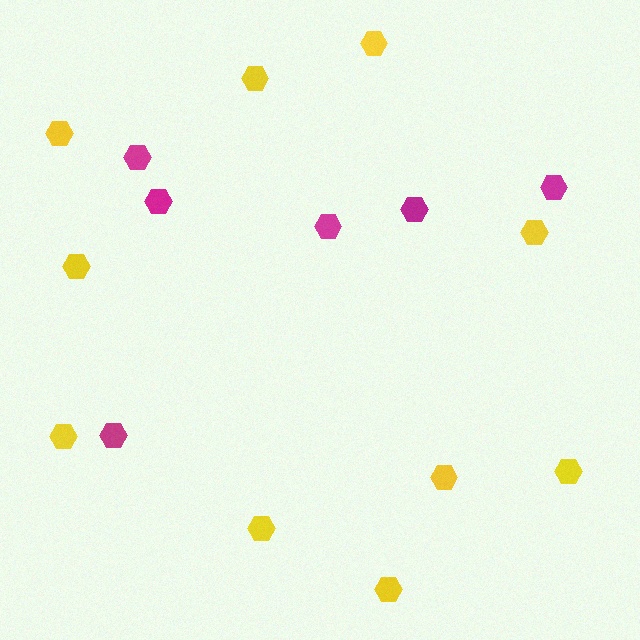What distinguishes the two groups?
There are 2 groups: one group of yellow hexagons (10) and one group of magenta hexagons (6).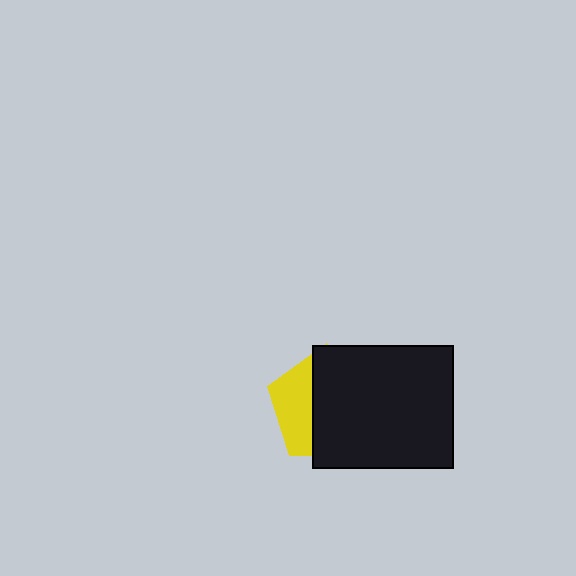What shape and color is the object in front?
The object in front is a black rectangle.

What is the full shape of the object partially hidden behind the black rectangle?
The partially hidden object is a yellow pentagon.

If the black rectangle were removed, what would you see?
You would see the complete yellow pentagon.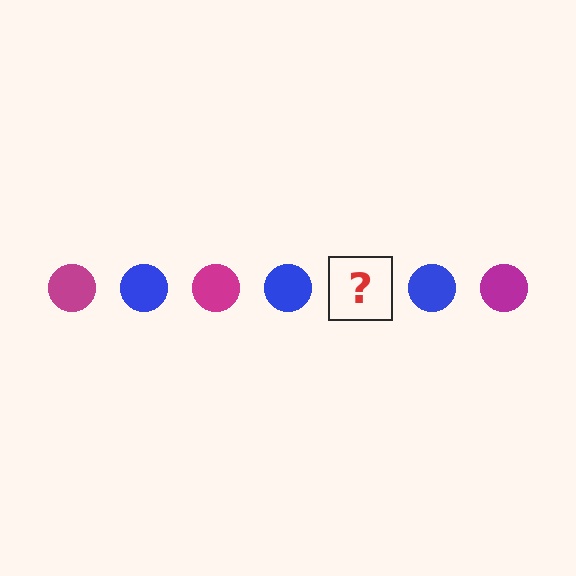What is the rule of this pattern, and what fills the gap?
The rule is that the pattern cycles through magenta, blue circles. The gap should be filled with a magenta circle.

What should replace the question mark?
The question mark should be replaced with a magenta circle.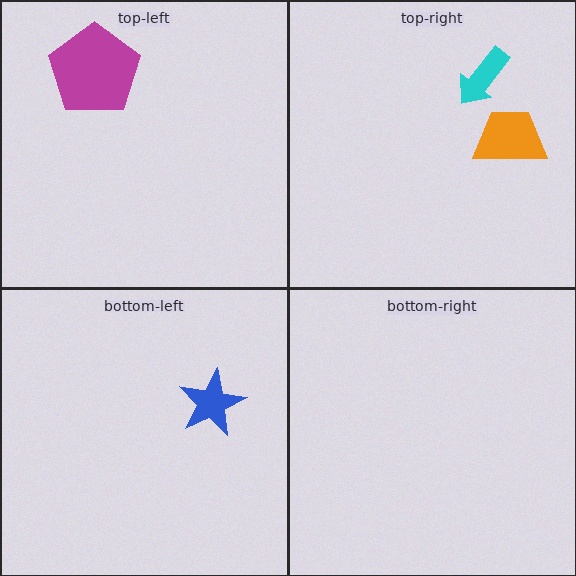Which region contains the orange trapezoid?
The top-right region.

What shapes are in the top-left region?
The magenta pentagon.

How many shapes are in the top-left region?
1.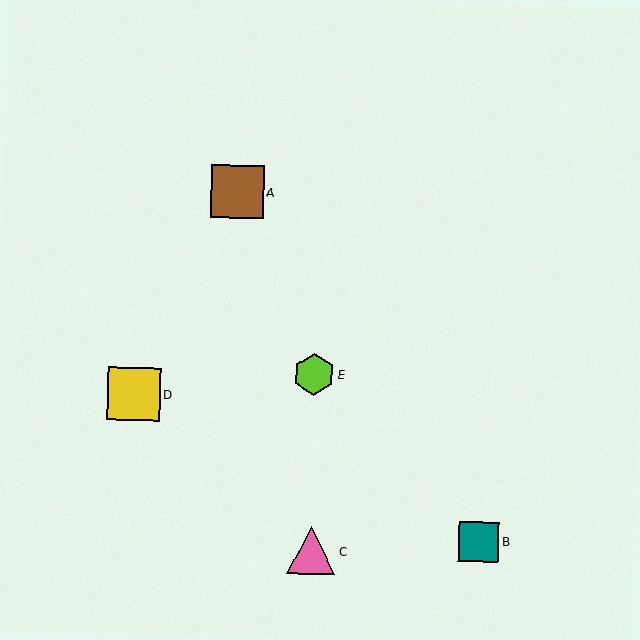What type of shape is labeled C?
Shape C is a pink triangle.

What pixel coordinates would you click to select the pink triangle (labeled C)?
Click at (311, 551) to select the pink triangle C.